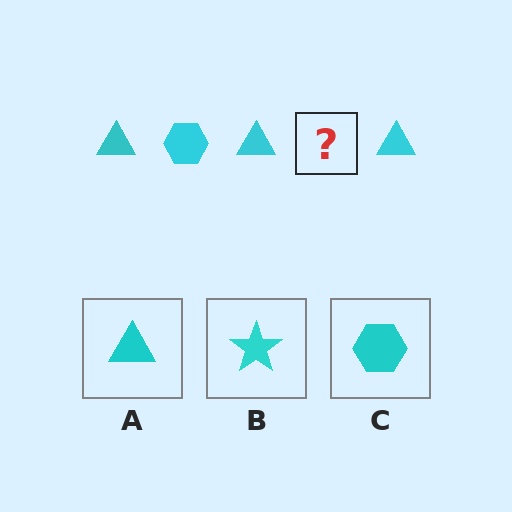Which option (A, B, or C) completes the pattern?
C.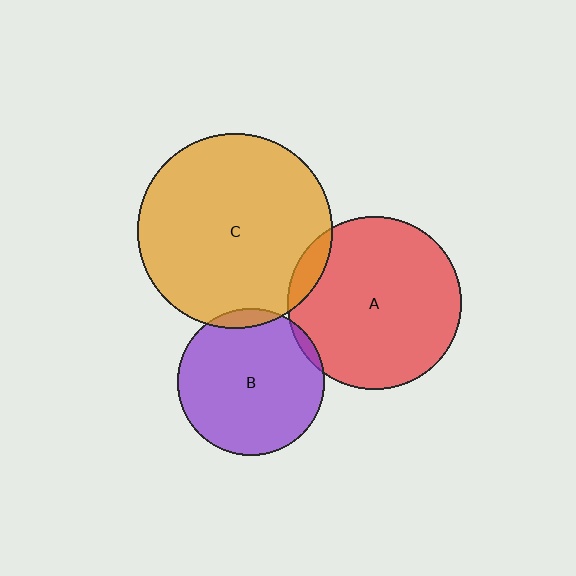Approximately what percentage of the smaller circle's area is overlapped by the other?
Approximately 5%.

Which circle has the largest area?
Circle C (orange).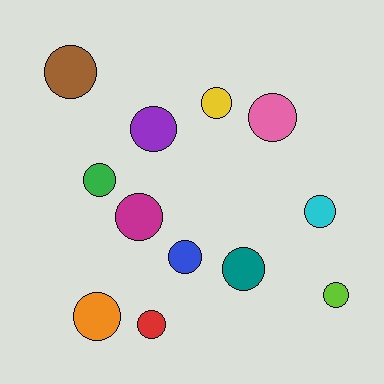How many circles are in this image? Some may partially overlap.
There are 12 circles.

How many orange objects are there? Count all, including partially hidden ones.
There is 1 orange object.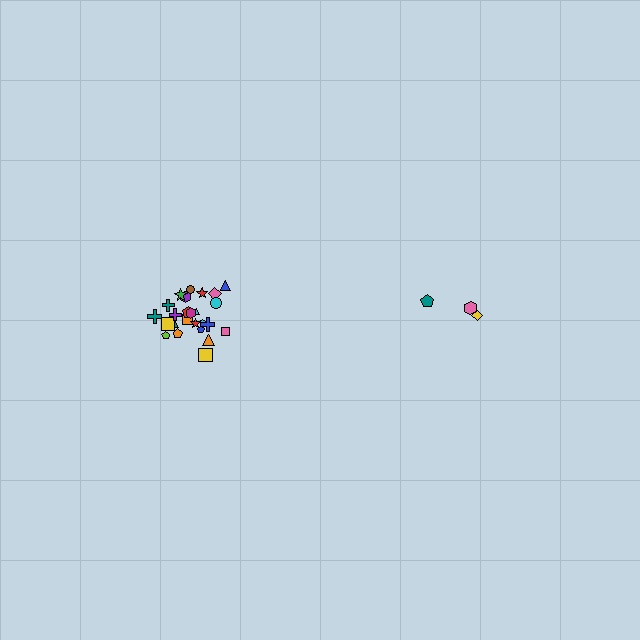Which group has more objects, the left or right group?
The left group.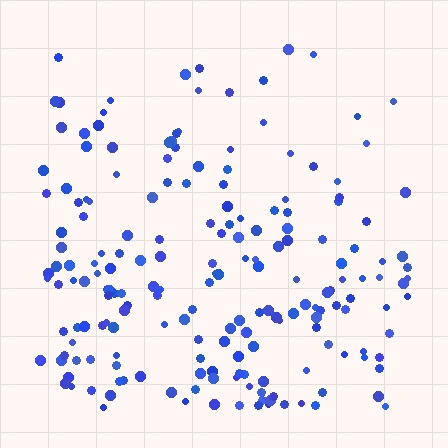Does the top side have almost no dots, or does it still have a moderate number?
Still a moderate number, just noticeably fewer than the bottom.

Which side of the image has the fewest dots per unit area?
The top.